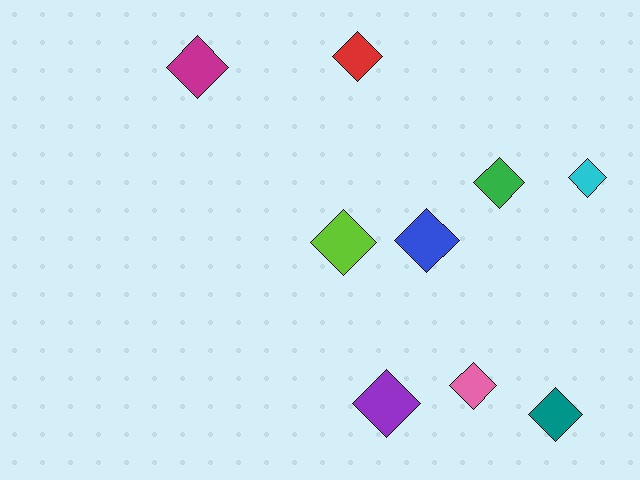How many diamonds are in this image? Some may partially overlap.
There are 9 diamonds.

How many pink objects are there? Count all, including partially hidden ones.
There is 1 pink object.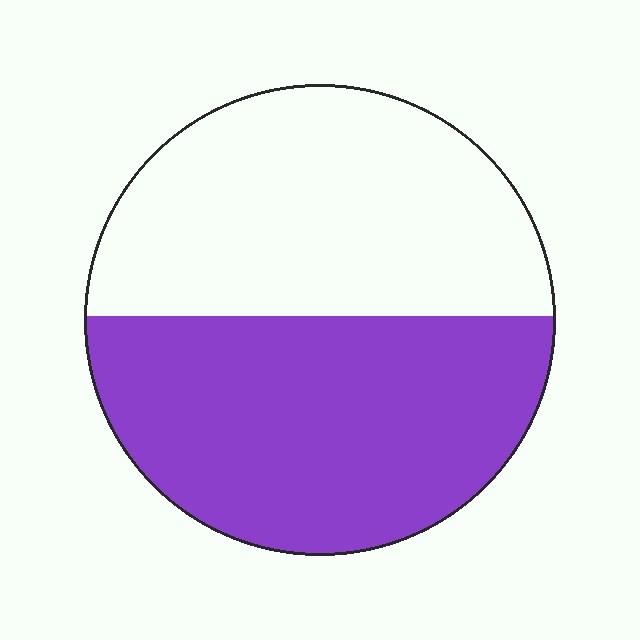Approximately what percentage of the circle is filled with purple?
Approximately 50%.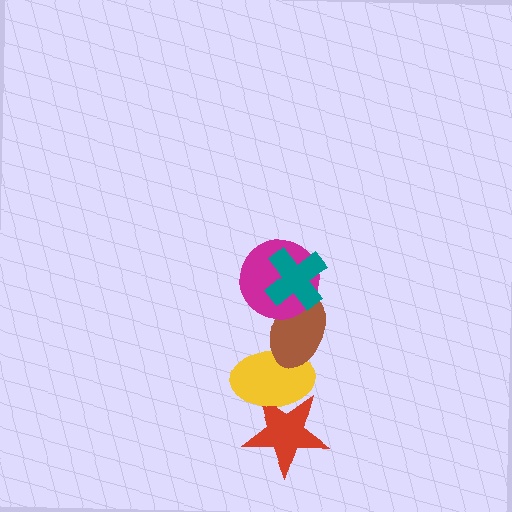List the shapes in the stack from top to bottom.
From top to bottom: the teal cross, the magenta circle, the brown ellipse, the yellow ellipse, the red star.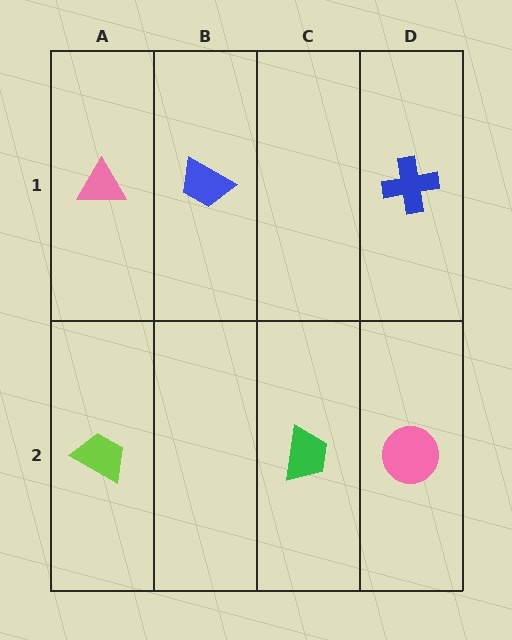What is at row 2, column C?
A green trapezoid.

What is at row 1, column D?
A blue cross.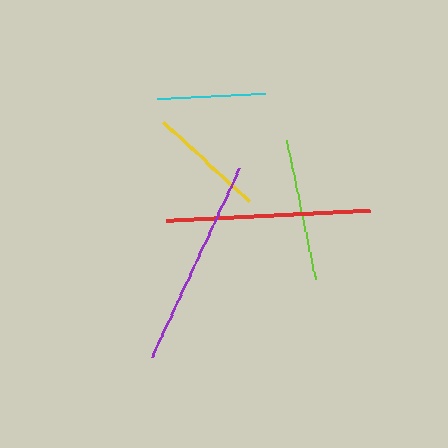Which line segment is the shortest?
The cyan line is the shortest at approximately 108 pixels.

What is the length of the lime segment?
The lime segment is approximately 143 pixels long.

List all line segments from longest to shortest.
From longest to shortest: purple, red, lime, yellow, cyan.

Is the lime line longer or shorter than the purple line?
The purple line is longer than the lime line.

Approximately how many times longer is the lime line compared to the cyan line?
The lime line is approximately 1.3 times the length of the cyan line.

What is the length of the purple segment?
The purple segment is approximately 208 pixels long.